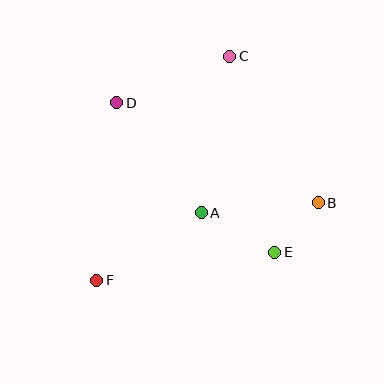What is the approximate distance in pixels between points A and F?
The distance between A and F is approximately 124 pixels.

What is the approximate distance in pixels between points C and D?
The distance between C and D is approximately 122 pixels.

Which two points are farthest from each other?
Points C and F are farthest from each other.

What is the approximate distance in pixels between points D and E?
The distance between D and E is approximately 218 pixels.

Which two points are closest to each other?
Points B and E are closest to each other.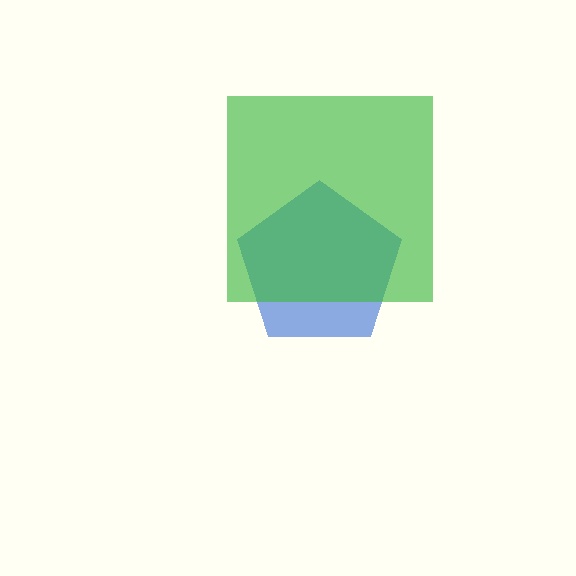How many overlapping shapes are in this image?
There are 2 overlapping shapes in the image.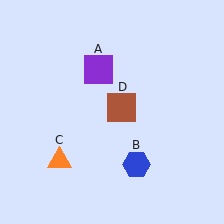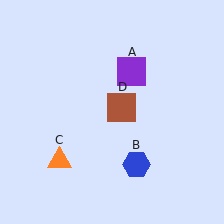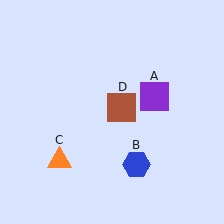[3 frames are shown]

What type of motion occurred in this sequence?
The purple square (object A) rotated clockwise around the center of the scene.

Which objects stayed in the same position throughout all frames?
Blue hexagon (object B) and orange triangle (object C) and brown square (object D) remained stationary.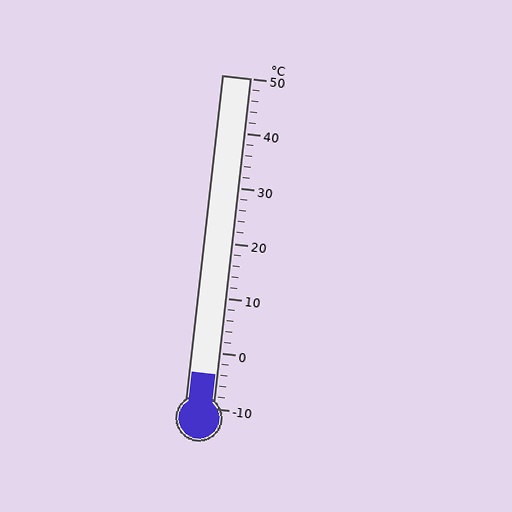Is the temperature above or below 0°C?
The temperature is below 0°C.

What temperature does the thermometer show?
The thermometer shows approximately -4°C.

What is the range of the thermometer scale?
The thermometer scale ranges from -10°C to 50°C.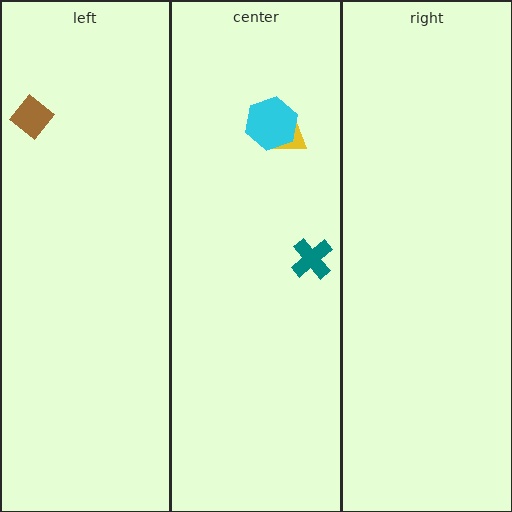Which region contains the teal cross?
The center region.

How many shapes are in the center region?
3.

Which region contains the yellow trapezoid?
The center region.